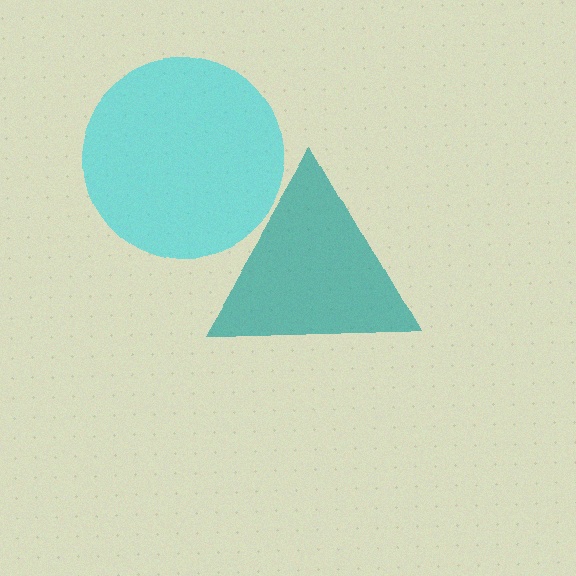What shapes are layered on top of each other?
The layered shapes are: a teal triangle, a cyan circle.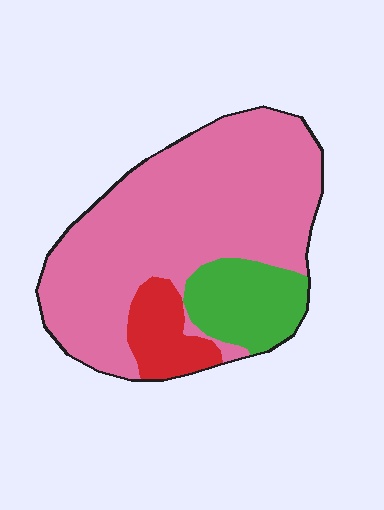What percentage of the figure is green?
Green takes up less than a sixth of the figure.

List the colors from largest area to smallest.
From largest to smallest: pink, green, red.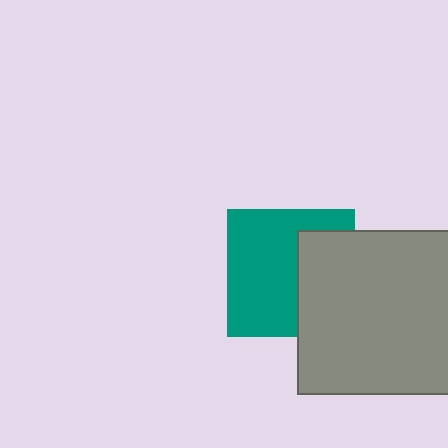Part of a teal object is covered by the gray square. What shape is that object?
It is a square.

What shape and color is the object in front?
The object in front is a gray square.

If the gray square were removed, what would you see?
You would see the complete teal square.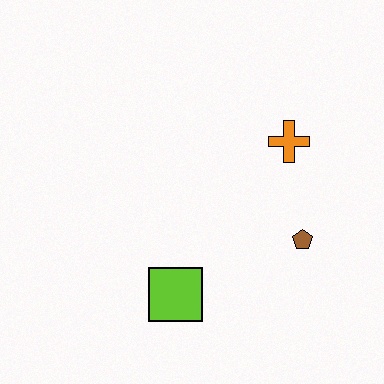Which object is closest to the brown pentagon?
The orange cross is closest to the brown pentagon.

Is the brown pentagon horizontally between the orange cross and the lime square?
No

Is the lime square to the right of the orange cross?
No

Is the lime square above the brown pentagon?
No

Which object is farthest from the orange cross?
The lime square is farthest from the orange cross.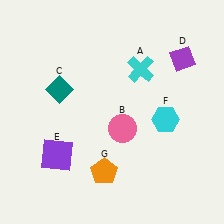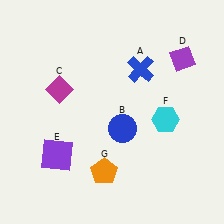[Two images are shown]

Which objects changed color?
A changed from cyan to blue. B changed from pink to blue. C changed from teal to magenta.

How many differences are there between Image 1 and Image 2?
There are 3 differences between the two images.